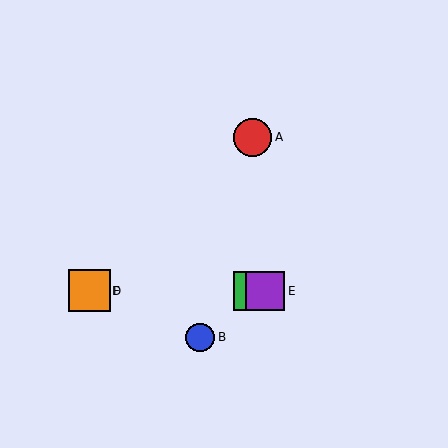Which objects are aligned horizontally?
Objects C, D, E, F are aligned horizontally.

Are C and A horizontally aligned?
No, C is at y≈291 and A is at y≈137.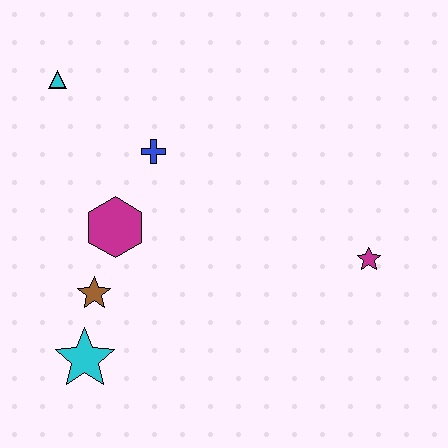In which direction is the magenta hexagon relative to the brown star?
The magenta hexagon is above the brown star.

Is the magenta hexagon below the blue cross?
Yes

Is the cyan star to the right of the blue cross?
No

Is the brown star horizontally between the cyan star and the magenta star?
Yes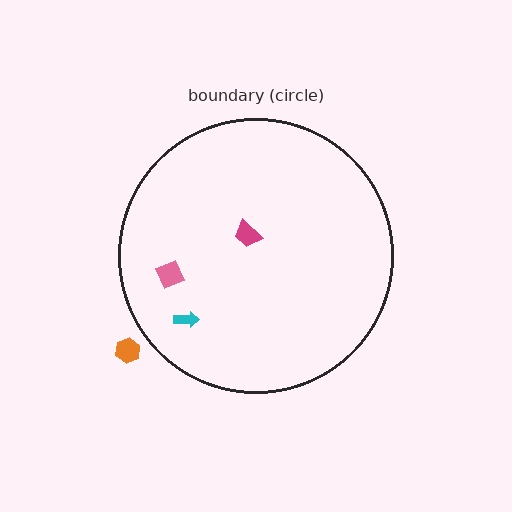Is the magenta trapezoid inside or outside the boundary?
Inside.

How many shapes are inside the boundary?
3 inside, 1 outside.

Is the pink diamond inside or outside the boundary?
Inside.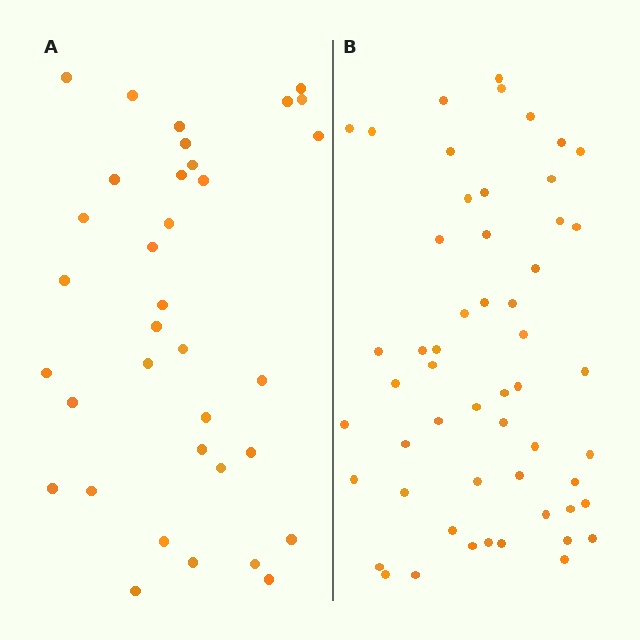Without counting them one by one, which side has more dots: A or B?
Region B (the right region) has more dots.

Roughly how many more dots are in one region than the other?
Region B has approximately 20 more dots than region A.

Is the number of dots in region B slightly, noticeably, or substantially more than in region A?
Region B has substantially more. The ratio is roughly 1.5 to 1.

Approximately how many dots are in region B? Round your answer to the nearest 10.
About 50 dots. (The exact count is 54, which rounds to 50.)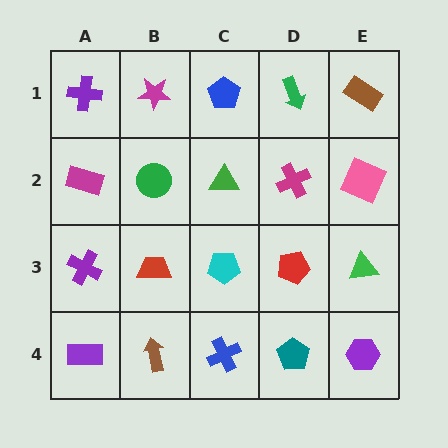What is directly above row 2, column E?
A brown rectangle.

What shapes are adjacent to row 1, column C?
A green triangle (row 2, column C), a magenta star (row 1, column B), a green arrow (row 1, column D).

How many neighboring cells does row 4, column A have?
2.